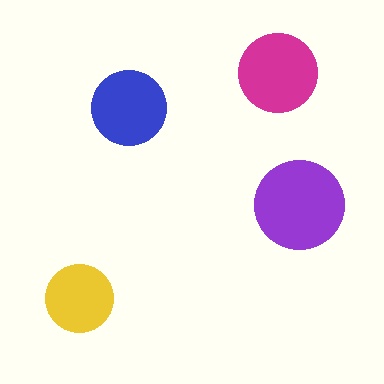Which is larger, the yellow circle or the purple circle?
The purple one.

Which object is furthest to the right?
The purple circle is rightmost.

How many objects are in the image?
There are 4 objects in the image.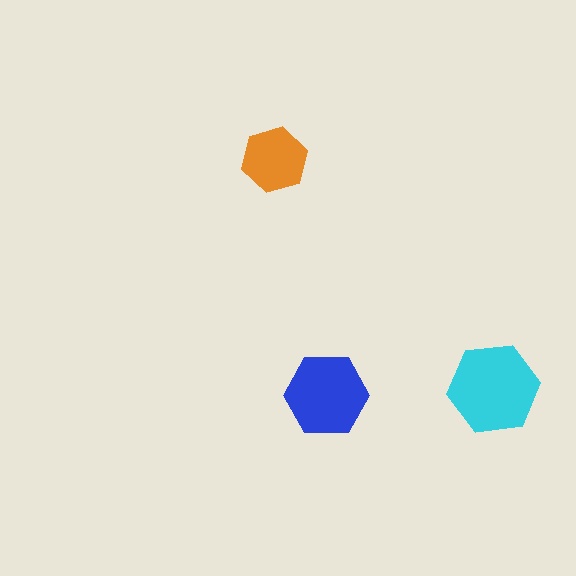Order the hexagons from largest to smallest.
the cyan one, the blue one, the orange one.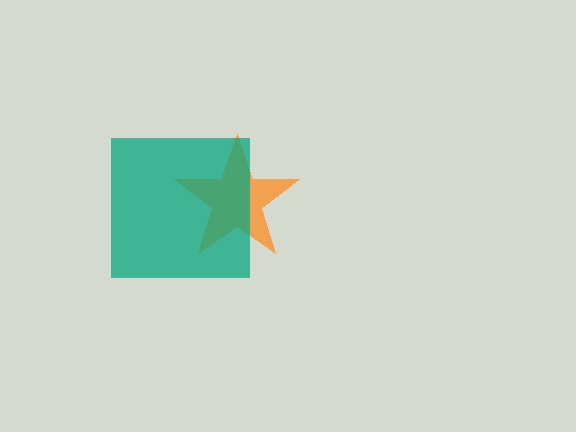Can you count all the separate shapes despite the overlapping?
Yes, there are 2 separate shapes.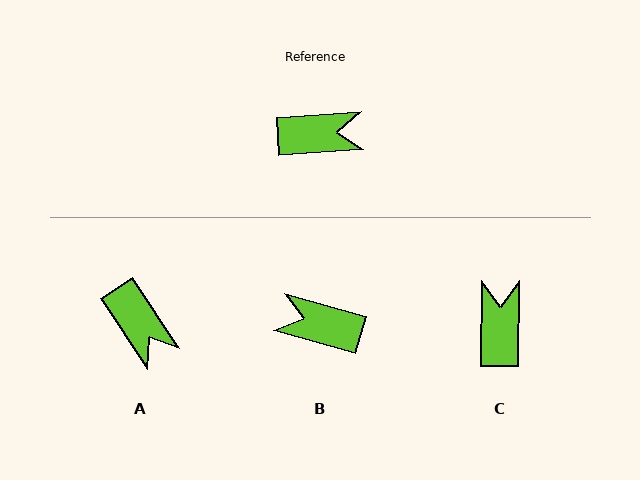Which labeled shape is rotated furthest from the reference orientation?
B, about 160 degrees away.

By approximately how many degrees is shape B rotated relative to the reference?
Approximately 160 degrees counter-clockwise.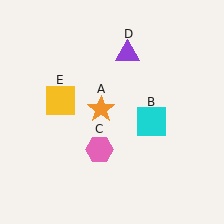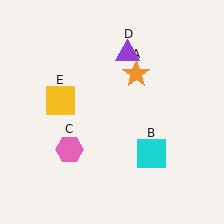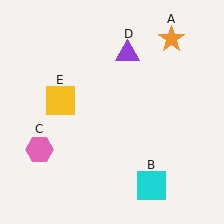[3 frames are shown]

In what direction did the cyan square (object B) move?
The cyan square (object B) moved down.